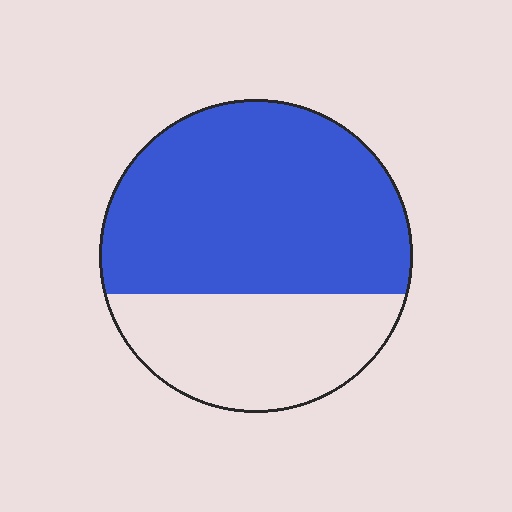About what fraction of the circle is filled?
About two thirds (2/3).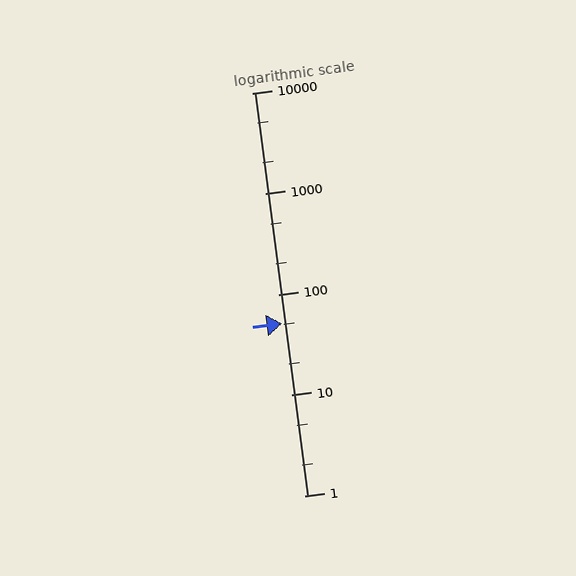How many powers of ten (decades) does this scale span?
The scale spans 4 decades, from 1 to 10000.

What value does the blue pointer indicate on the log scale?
The pointer indicates approximately 51.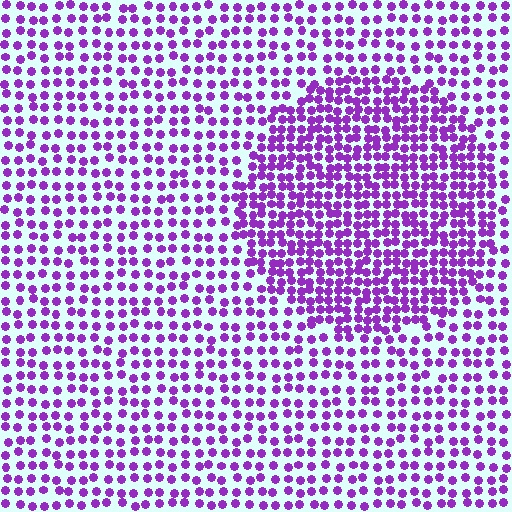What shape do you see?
I see a circle.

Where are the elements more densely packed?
The elements are more densely packed inside the circle boundary.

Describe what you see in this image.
The image contains small purple elements arranged at two different densities. A circle-shaped region is visible where the elements are more densely packed than the surrounding area.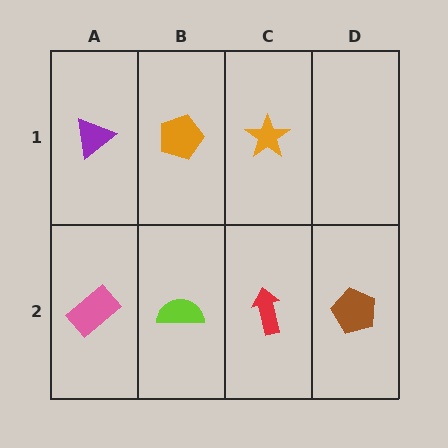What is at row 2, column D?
A brown pentagon.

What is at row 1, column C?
An orange star.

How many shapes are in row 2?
4 shapes.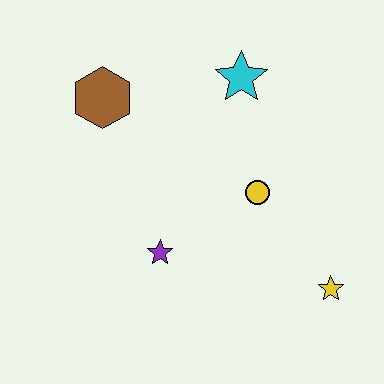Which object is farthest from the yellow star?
The brown hexagon is farthest from the yellow star.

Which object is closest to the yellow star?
The yellow circle is closest to the yellow star.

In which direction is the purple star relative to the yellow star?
The purple star is to the left of the yellow star.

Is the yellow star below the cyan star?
Yes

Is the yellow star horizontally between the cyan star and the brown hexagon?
No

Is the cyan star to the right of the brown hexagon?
Yes